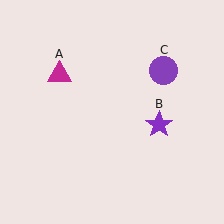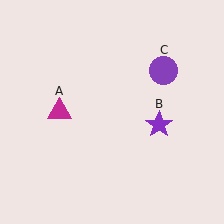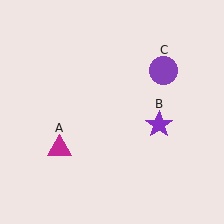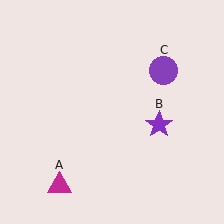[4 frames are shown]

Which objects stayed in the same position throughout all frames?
Purple star (object B) and purple circle (object C) remained stationary.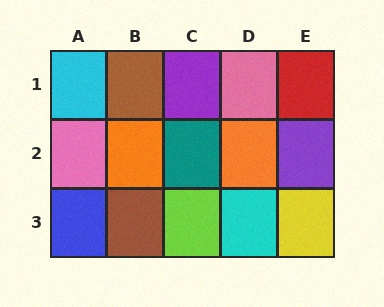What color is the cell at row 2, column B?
Orange.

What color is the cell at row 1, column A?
Cyan.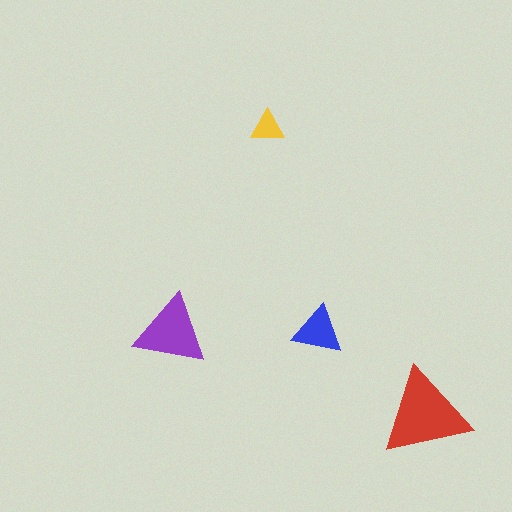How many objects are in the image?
There are 4 objects in the image.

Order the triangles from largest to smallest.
the red one, the purple one, the blue one, the yellow one.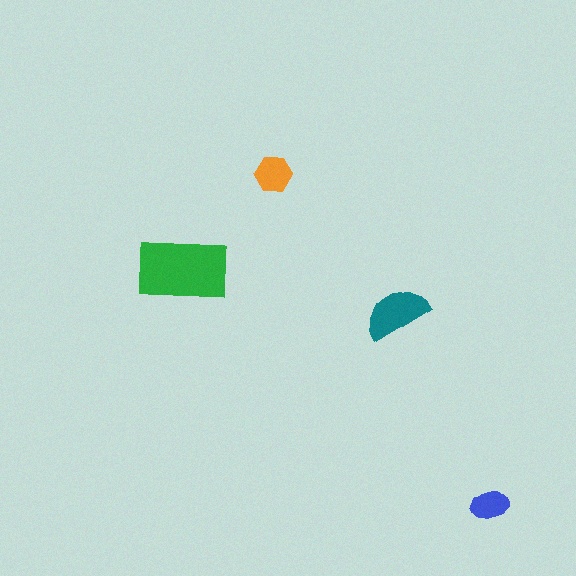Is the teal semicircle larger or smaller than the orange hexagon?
Larger.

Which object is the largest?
The green rectangle.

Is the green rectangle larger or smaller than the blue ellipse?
Larger.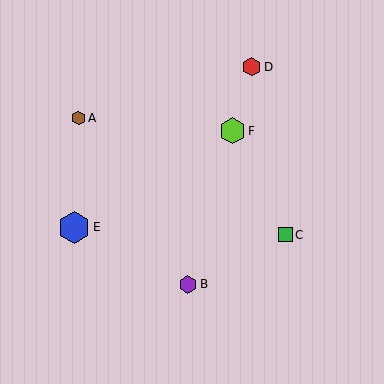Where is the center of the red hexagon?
The center of the red hexagon is at (252, 67).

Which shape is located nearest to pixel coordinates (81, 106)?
The brown hexagon (labeled A) at (78, 118) is nearest to that location.